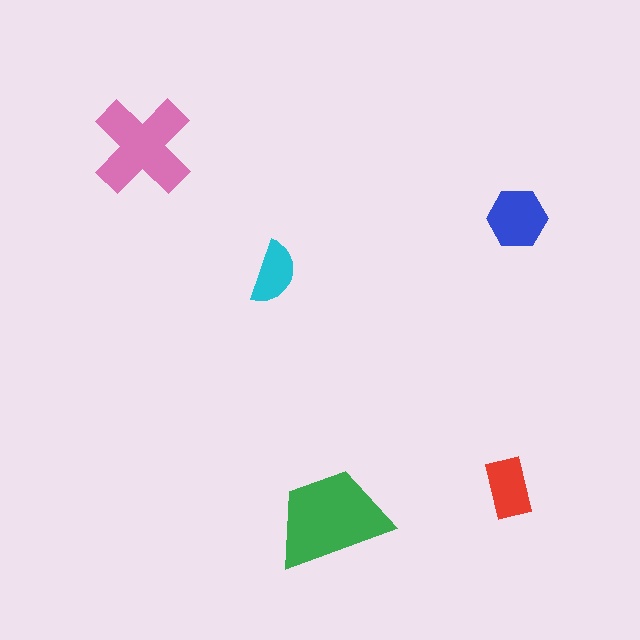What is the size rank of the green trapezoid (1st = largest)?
1st.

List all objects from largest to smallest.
The green trapezoid, the pink cross, the blue hexagon, the red rectangle, the cyan semicircle.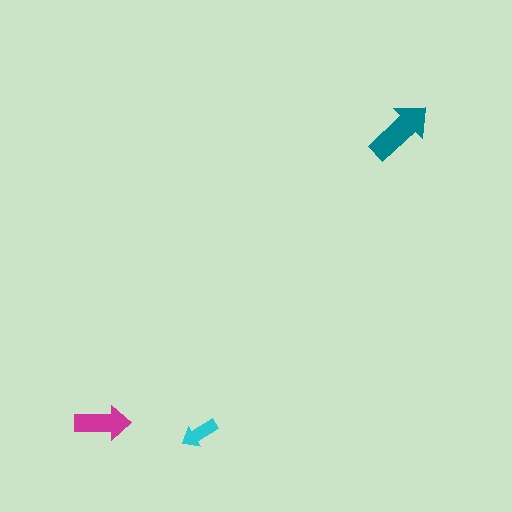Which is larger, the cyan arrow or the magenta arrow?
The magenta one.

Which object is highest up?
The teal arrow is topmost.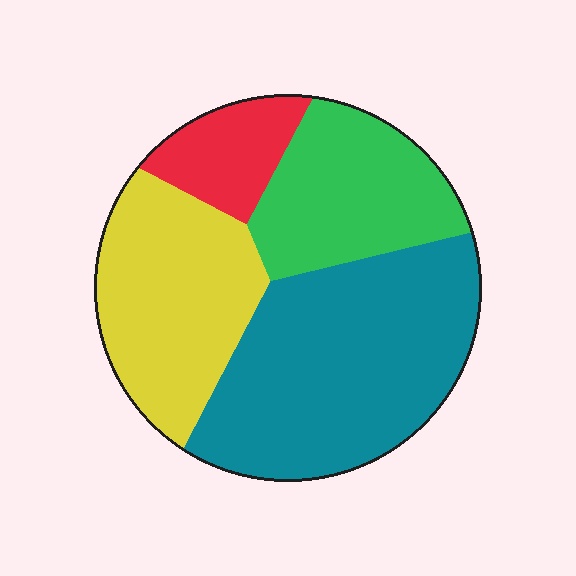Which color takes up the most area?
Teal, at roughly 40%.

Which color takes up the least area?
Red, at roughly 10%.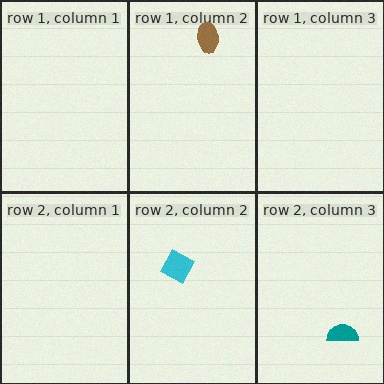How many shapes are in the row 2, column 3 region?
1.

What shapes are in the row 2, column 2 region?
The cyan diamond.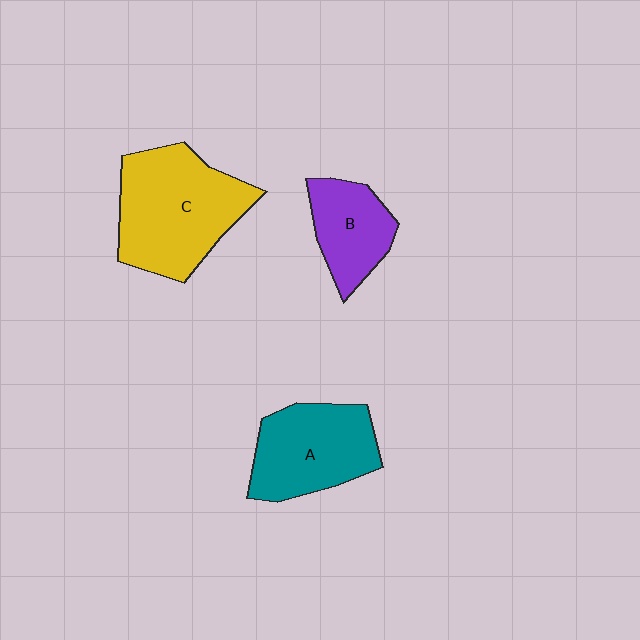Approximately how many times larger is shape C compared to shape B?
Approximately 1.9 times.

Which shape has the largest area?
Shape C (yellow).